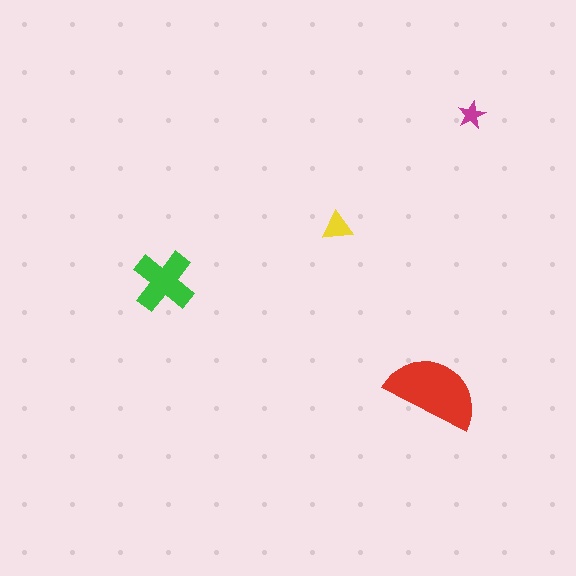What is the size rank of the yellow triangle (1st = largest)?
3rd.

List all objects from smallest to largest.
The magenta star, the yellow triangle, the green cross, the red semicircle.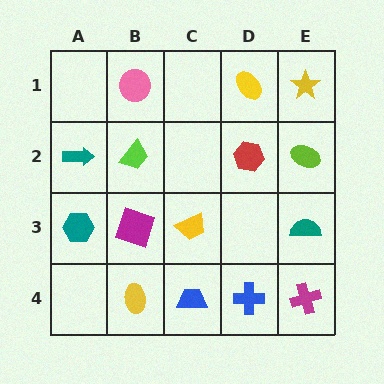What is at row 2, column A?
A teal arrow.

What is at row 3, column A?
A teal hexagon.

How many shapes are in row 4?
4 shapes.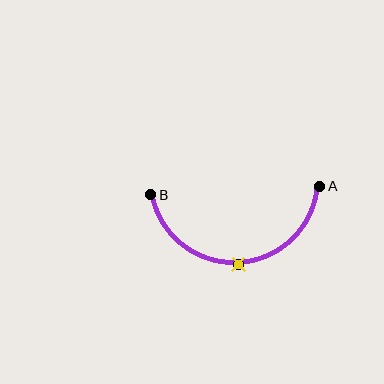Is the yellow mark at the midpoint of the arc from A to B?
Yes. The yellow mark lies on the arc at equal arc-length from both A and B — it is the arc midpoint.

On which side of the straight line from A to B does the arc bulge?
The arc bulges below the straight line connecting A and B.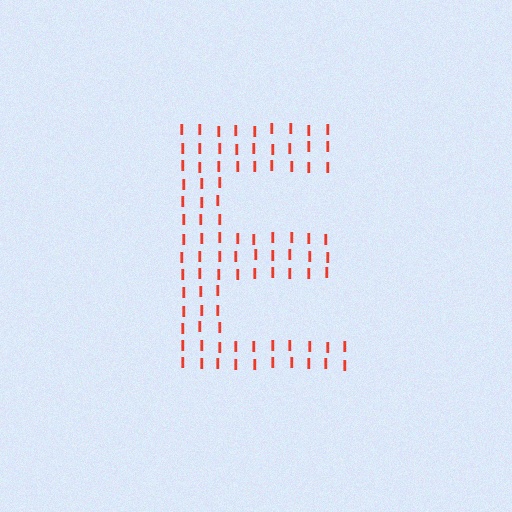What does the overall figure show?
The overall figure shows the letter E.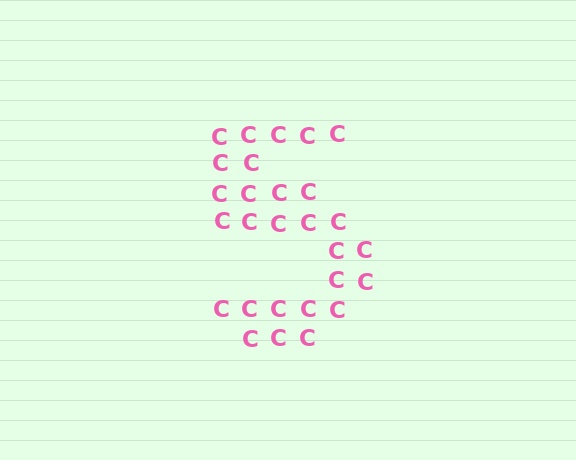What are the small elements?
The small elements are letter C's.